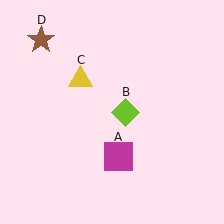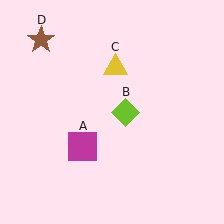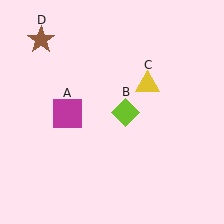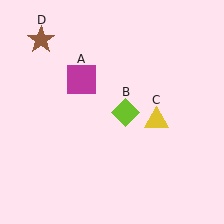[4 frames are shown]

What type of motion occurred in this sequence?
The magenta square (object A), yellow triangle (object C) rotated clockwise around the center of the scene.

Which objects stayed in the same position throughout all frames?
Lime diamond (object B) and brown star (object D) remained stationary.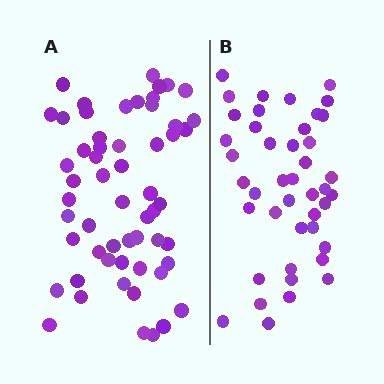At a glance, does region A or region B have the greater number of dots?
Region A (the left region) has more dots.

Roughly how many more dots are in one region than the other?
Region A has approximately 15 more dots than region B.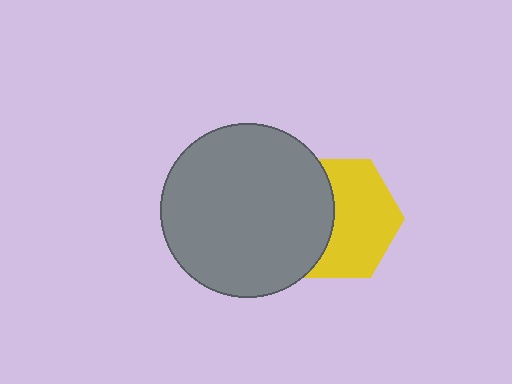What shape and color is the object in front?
The object in front is a gray circle.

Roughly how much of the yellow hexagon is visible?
About half of it is visible (roughly 58%).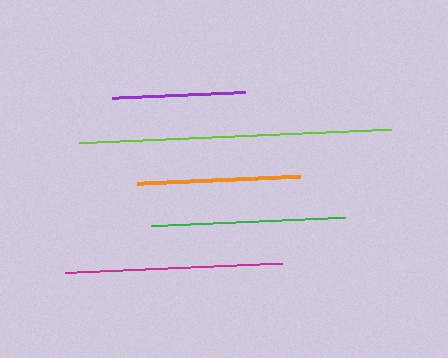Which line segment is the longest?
The lime line is the longest at approximately 313 pixels.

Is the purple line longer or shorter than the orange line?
The orange line is longer than the purple line.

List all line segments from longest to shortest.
From longest to shortest: lime, magenta, green, orange, purple.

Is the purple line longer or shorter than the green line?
The green line is longer than the purple line.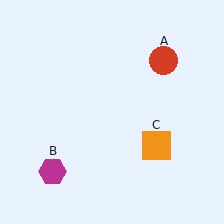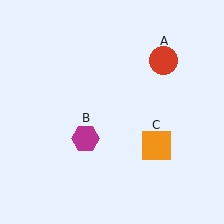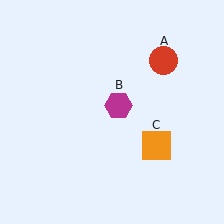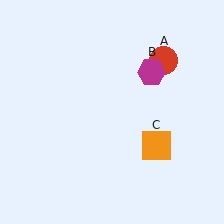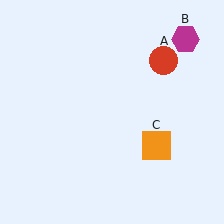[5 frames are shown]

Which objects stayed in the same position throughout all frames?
Red circle (object A) and orange square (object C) remained stationary.